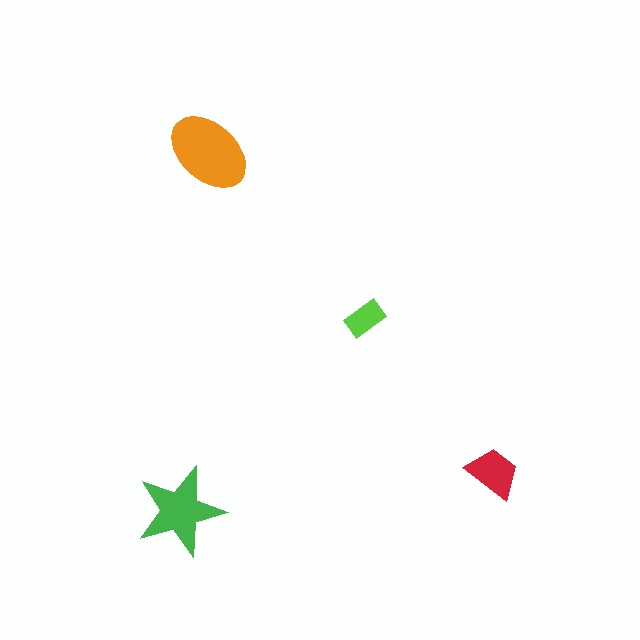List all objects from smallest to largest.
The lime rectangle, the red trapezoid, the green star, the orange ellipse.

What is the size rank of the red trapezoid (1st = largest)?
3rd.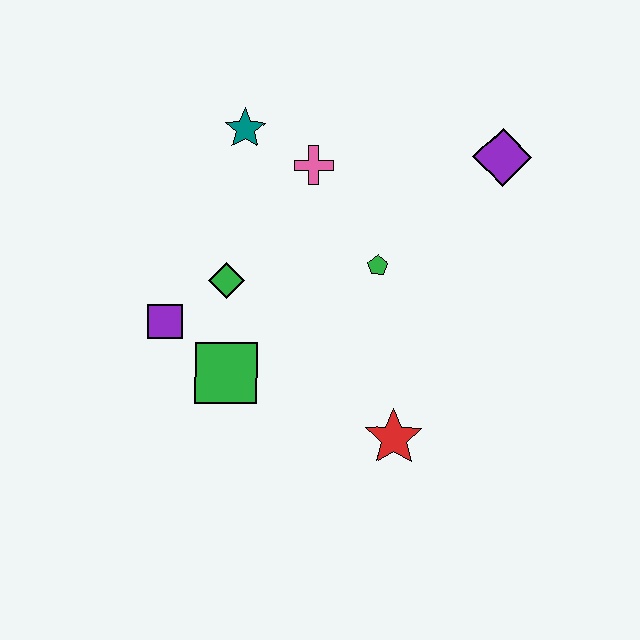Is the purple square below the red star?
No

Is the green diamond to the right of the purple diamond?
No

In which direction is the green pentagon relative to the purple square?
The green pentagon is to the right of the purple square.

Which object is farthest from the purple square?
The purple diamond is farthest from the purple square.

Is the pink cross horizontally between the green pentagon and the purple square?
Yes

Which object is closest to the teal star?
The pink cross is closest to the teal star.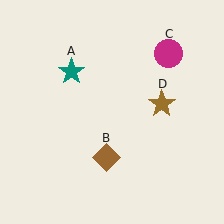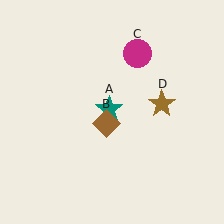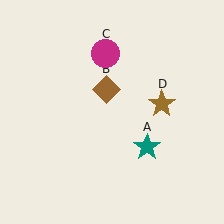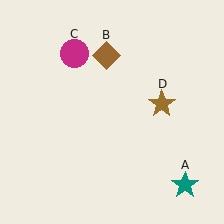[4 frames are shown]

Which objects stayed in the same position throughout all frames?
Brown star (object D) remained stationary.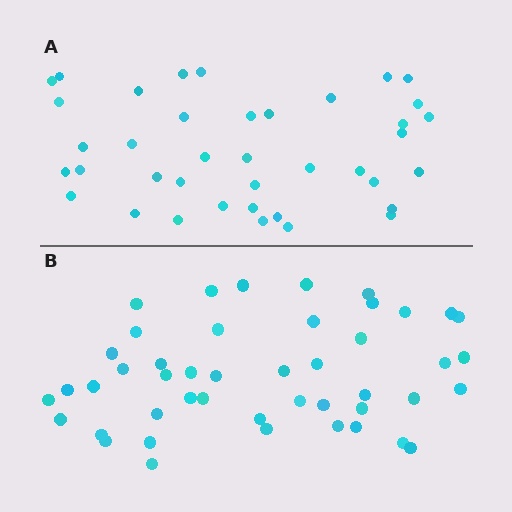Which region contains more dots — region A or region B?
Region B (the bottom region) has more dots.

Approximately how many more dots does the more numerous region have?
Region B has roughly 8 or so more dots than region A.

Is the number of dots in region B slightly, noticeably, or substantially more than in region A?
Region B has only slightly more — the two regions are fairly close. The ratio is roughly 1.2 to 1.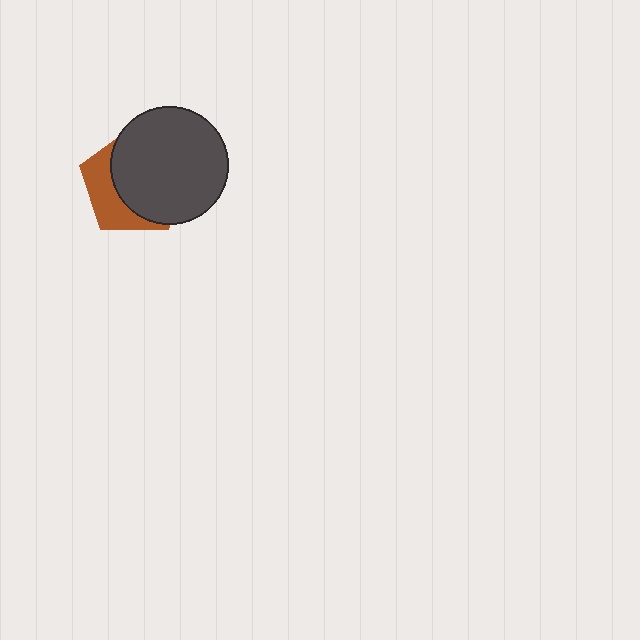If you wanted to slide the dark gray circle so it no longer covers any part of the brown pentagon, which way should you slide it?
Slide it right — that is the most direct way to separate the two shapes.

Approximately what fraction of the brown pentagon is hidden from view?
Roughly 66% of the brown pentagon is hidden behind the dark gray circle.